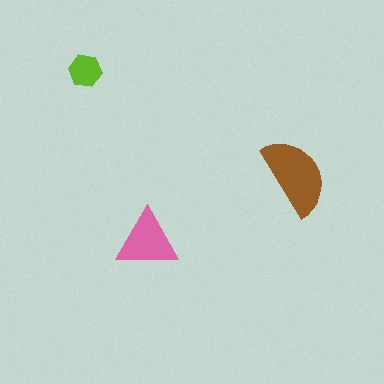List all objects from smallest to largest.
The lime hexagon, the pink triangle, the brown semicircle.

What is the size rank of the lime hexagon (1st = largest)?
3rd.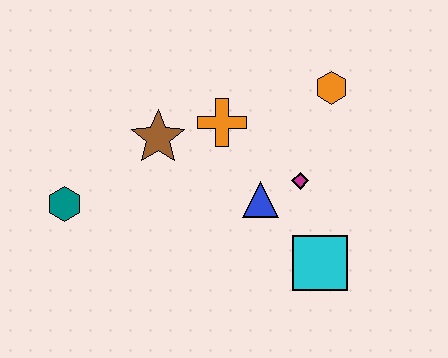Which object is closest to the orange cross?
The brown star is closest to the orange cross.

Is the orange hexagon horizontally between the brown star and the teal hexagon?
No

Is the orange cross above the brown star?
Yes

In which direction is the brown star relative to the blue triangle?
The brown star is to the left of the blue triangle.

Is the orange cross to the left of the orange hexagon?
Yes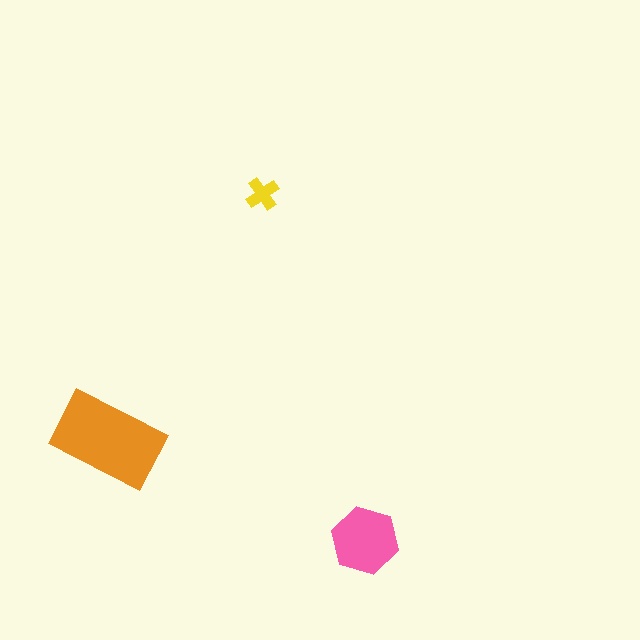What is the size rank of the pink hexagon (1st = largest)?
2nd.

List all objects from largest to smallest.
The orange rectangle, the pink hexagon, the yellow cross.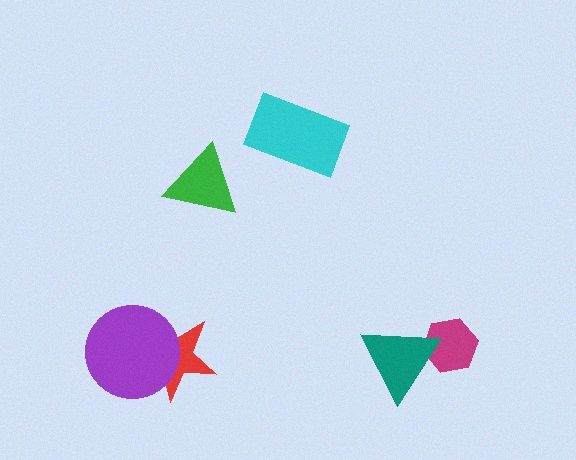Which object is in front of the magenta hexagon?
The teal triangle is in front of the magenta hexagon.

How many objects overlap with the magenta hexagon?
1 object overlaps with the magenta hexagon.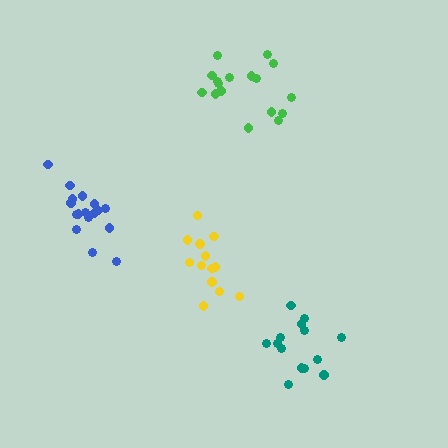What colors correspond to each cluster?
The clusters are colored: yellow, blue, green, teal.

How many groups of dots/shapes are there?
There are 4 groups.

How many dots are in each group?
Group 1: 13 dots, Group 2: 17 dots, Group 3: 17 dots, Group 4: 14 dots (61 total).